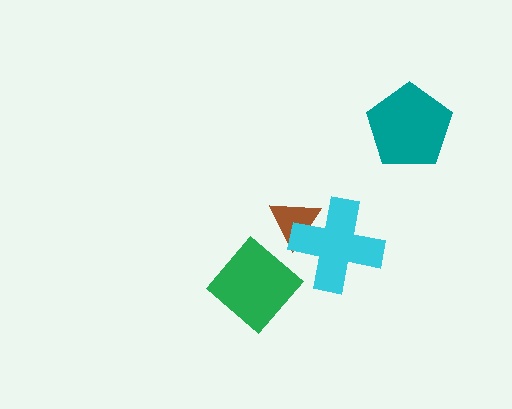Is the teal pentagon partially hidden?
No, no other shape covers it.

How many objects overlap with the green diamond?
0 objects overlap with the green diamond.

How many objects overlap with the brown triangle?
1 object overlaps with the brown triangle.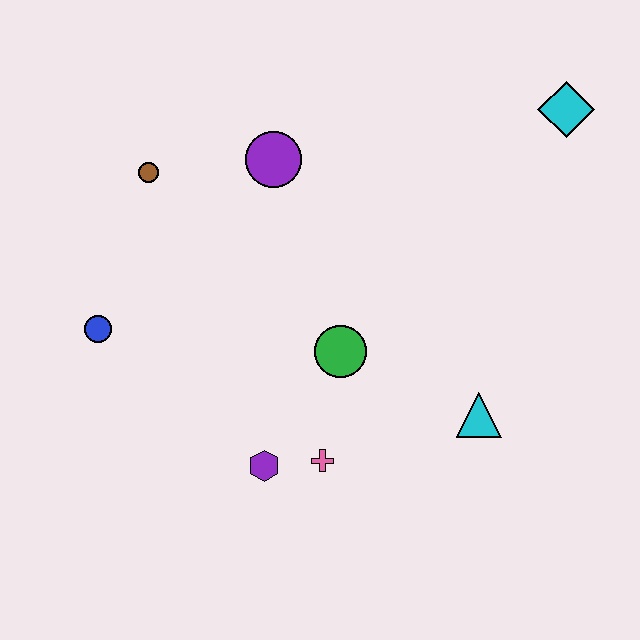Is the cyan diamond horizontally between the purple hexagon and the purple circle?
No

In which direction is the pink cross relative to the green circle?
The pink cross is below the green circle.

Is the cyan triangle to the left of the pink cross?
No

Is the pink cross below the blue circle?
Yes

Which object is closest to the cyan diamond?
The purple circle is closest to the cyan diamond.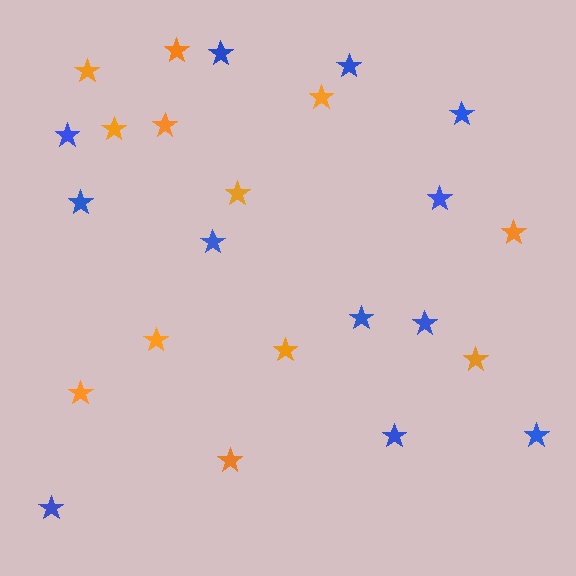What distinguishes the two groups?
There are 2 groups: one group of blue stars (12) and one group of orange stars (12).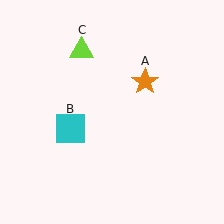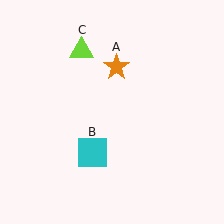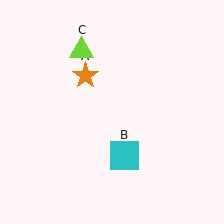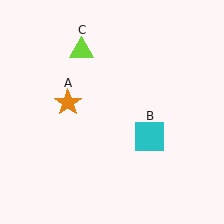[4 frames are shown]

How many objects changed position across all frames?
2 objects changed position: orange star (object A), cyan square (object B).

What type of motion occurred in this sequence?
The orange star (object A), cyan square (object B) rotated counterclockwise around the center of the scene.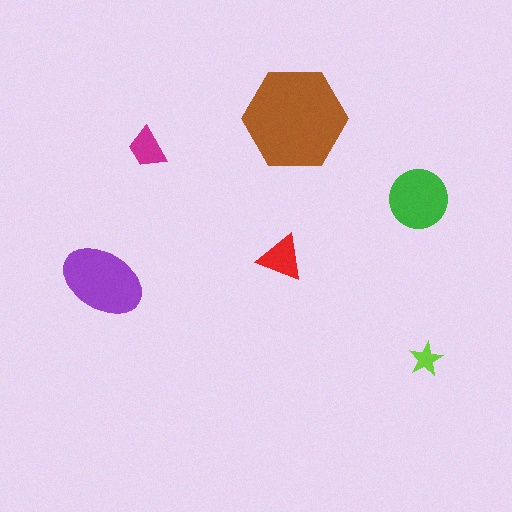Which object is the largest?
The brown hexagon.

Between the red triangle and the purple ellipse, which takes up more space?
The purple ellipse.